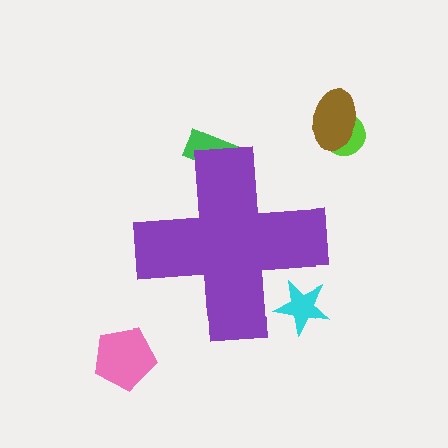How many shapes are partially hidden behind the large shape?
2 shapes are partially hidden.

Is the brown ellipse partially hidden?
No, the brown ellipse is fully visible.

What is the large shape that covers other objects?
A purple cross.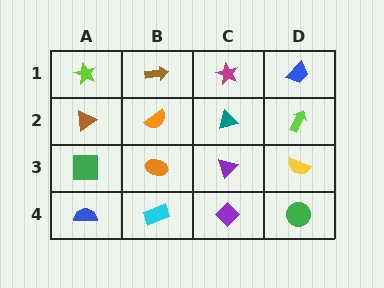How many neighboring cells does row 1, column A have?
2.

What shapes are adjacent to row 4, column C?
A purple triangle (row 3, column C), a cyan rectangle (row 4, column B), a green circle (row 4, column D).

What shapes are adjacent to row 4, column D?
A yellow semicircle (row 3, column D), a purple diamond (row 4, column C).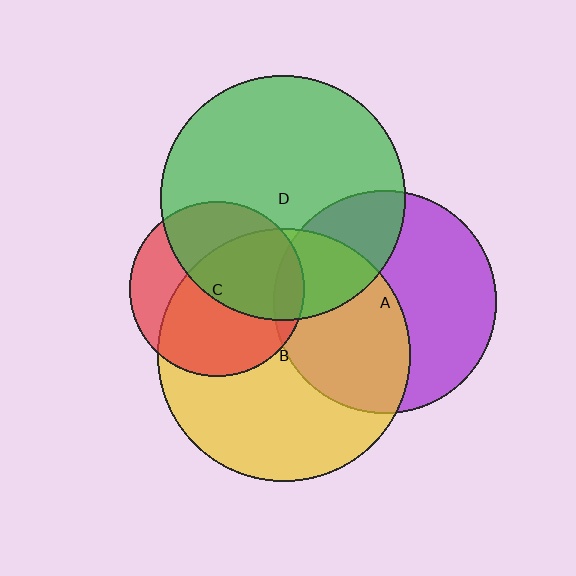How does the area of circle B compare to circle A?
Approximately 1.3 times.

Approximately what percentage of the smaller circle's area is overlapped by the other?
Approximately 65%.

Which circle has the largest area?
Circle B (yellow).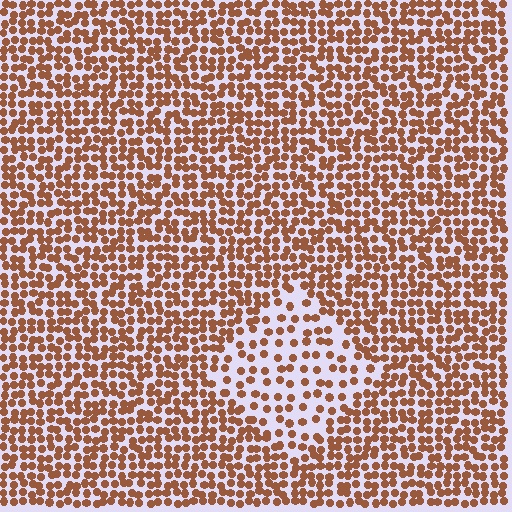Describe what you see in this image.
The image contains small brown elements arranged at two different densities. A diamond-shaped region is visible where the elements are less densely packed than the surrounding area.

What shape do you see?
I see a diamond.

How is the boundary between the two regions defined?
The boundary is defined by a change in element density (approximately 2.1x ratio). All elements are the same color, size, and shape.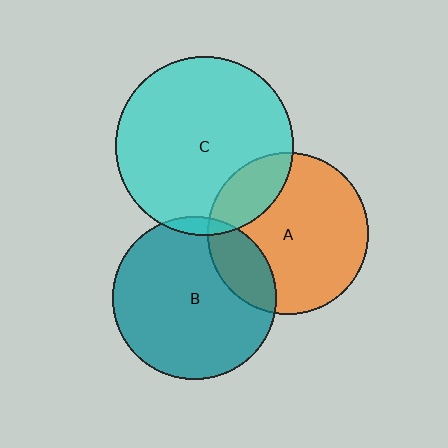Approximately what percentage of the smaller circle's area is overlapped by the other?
Approximately 20%.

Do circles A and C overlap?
Yes.